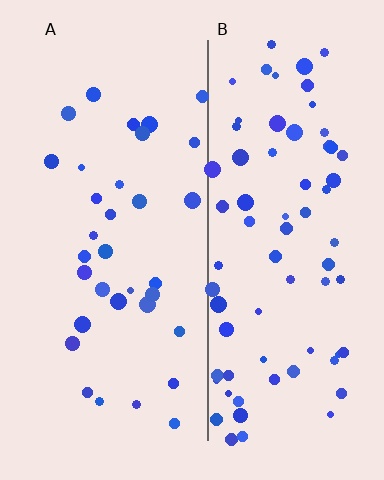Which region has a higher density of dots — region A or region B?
B (the right).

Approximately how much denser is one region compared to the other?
Approximately 2.1× — region B over region A.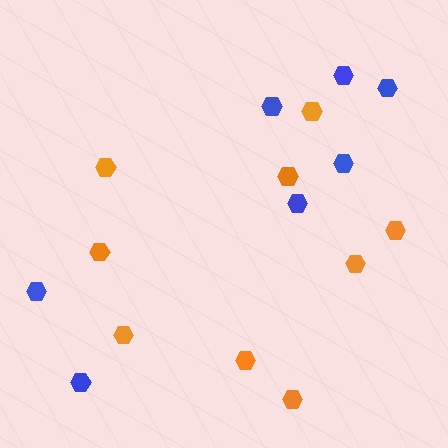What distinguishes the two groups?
There are 2 groups: one group of orange hexagons (9) and one group of blue hexagons (7).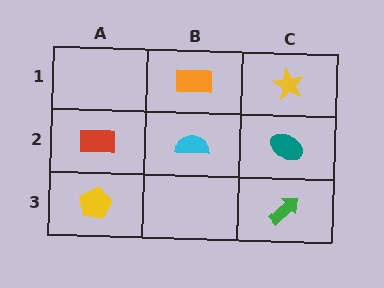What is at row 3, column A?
A yellow pentagon.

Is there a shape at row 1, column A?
No, that cell is empty.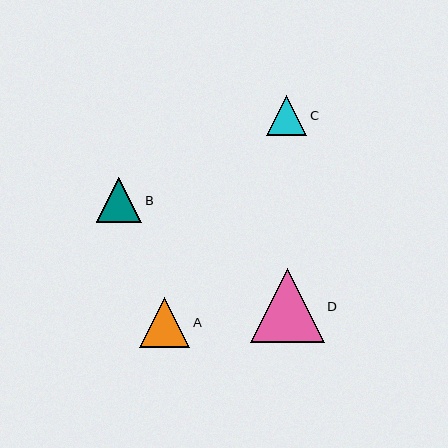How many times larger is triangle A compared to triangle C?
Triangle A is approximately 1.3 times the size of triangle C.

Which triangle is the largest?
Triangle D is the largest with a size of approximately 74 pixels.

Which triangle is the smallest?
Triangle C is the smallest with a size of approximately 40 pixels.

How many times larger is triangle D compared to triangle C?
Triangle D is approximately 1.9 times the size of triangle C.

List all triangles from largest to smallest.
From largest to smallest: D, A, B, C.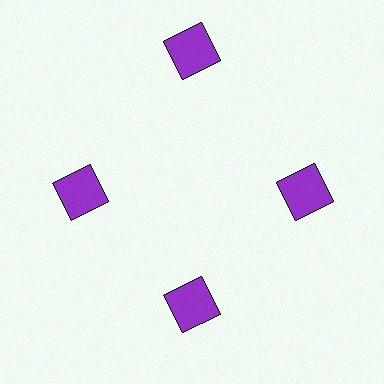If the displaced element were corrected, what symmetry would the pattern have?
It would have 4-fold rotational symmetry — the pattern would map onto itself every 90 degrees.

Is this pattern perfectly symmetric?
No. The 4 purple squares are arranged in a ring, but one element near the 12 o'clock position is pushed outward from the center, breaking the 4-fold rotational symmetry.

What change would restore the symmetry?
The symmetry would be restored by moving it inward, back onto the ring so that all 4 squares sit at equal angles and equal distance from the center.